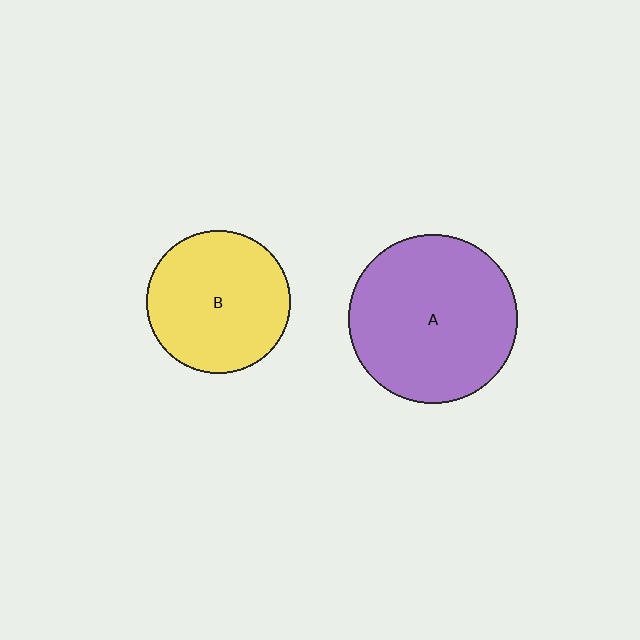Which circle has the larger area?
Circle A (purple).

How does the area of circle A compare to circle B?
Approximately 1.4 times.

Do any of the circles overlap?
No, none of the circles overlap.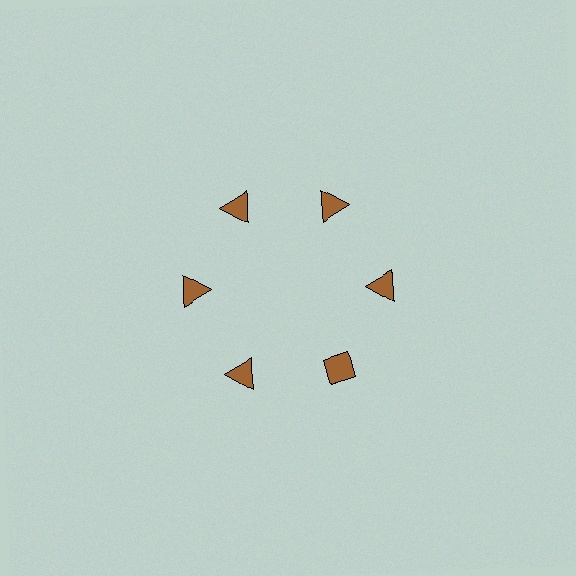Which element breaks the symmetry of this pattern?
The brown diamond at roughly the 5 o'clock position breaks the symmetry. All other shapes are brown triangles.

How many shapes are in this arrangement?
There are 6 shapes arranged in a ring pattern.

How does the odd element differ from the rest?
It has a different shape: diamond instead of triangle.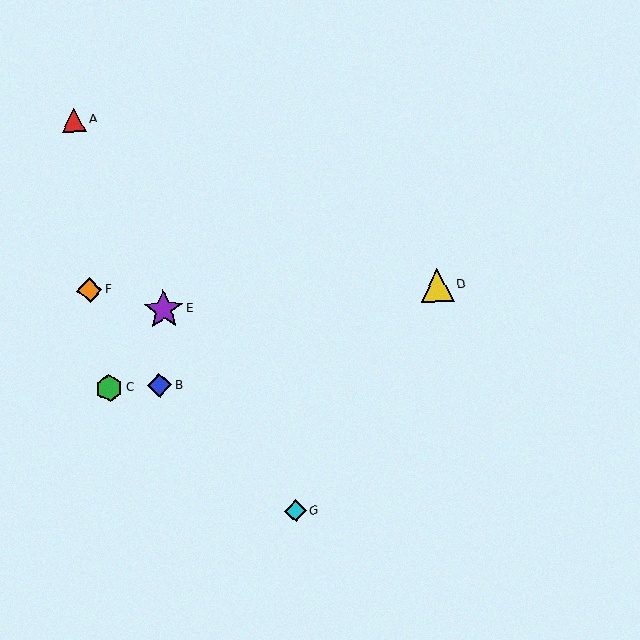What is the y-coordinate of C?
Object C is at y≈388.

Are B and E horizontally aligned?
No, B is at y≈386 and E is at y≈310.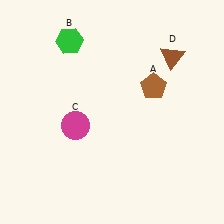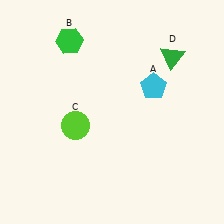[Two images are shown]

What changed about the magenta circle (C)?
In Image 1, C is magenta. In Image 2, it changed to lime.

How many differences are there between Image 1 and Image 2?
There are 3 differences between the two images.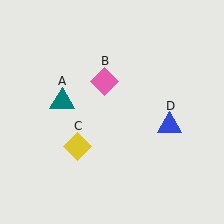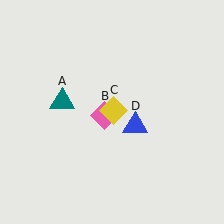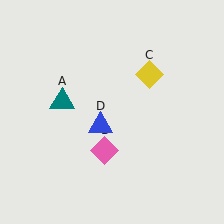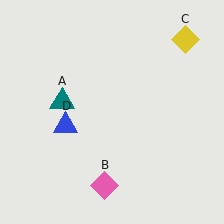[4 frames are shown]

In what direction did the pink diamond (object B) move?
The pink diamond (object B) moved down.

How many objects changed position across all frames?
3 objects changed position: pink diamond (object B), yellow diamond (object C), blue triangle (object D).